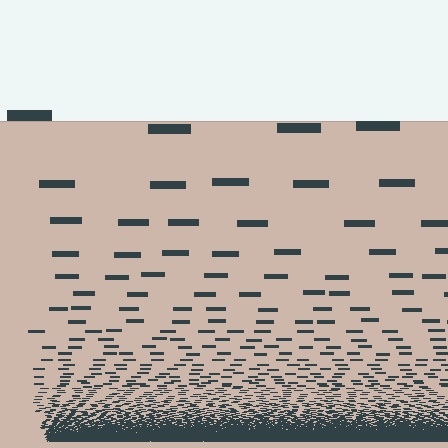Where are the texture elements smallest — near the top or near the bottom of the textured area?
Near the bottom.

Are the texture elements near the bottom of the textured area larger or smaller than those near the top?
Smaller. The gradient is inverted — elements near the bottom are smaller and denser.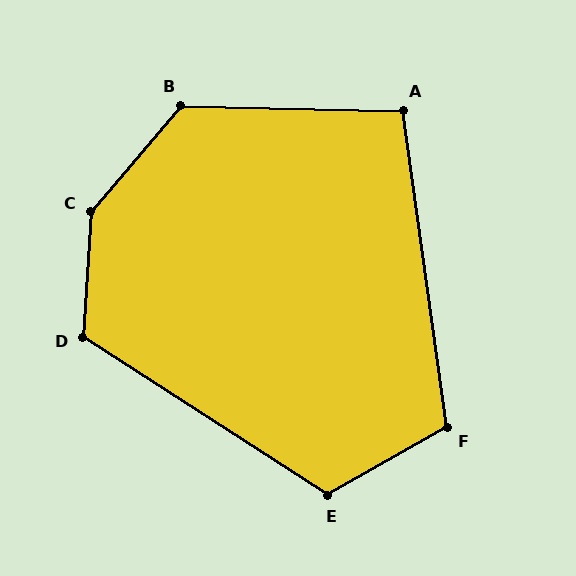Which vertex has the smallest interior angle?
A, at approximately 99 degrees.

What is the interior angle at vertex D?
Approximately 119 degrees (obtuse).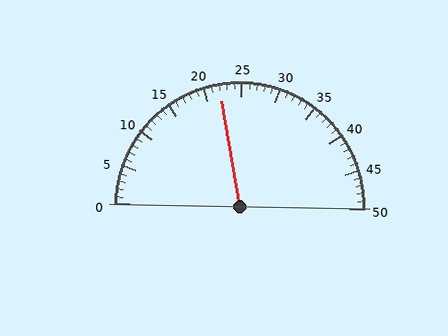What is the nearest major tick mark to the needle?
The nearest major tick mark is 20.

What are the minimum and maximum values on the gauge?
The gauge ranges from 0 to 50.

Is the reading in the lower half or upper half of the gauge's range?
The reading is in the lower half of the range (0 to 50).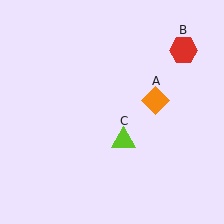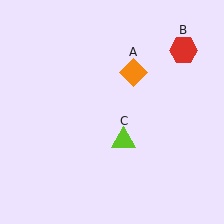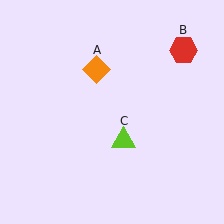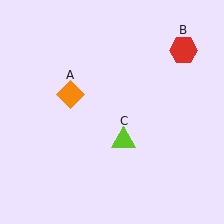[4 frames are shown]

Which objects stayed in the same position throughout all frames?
Red hexagon (object B) and lime triangle (object C) remained stationary.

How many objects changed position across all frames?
1 object changed position: orange diamond (object A).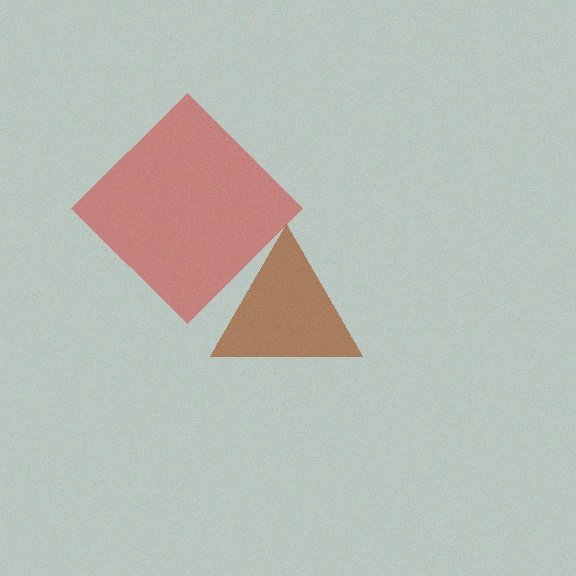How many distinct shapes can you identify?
There are 2 distinct shapes: a red diamond, a brown triangle.